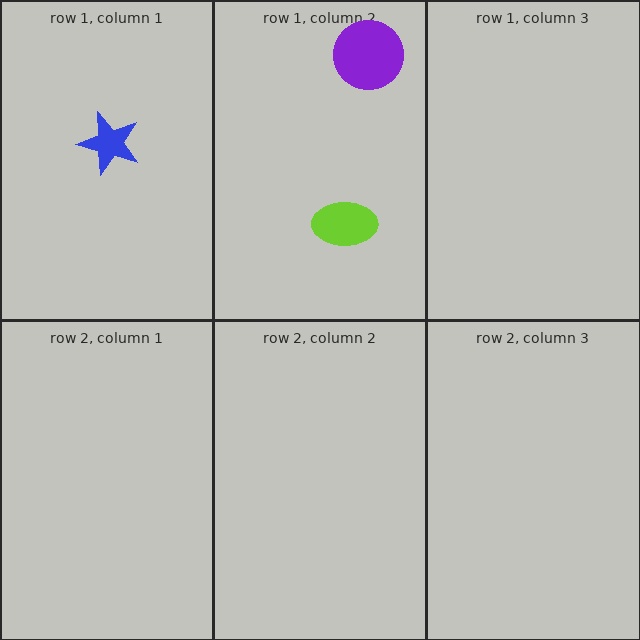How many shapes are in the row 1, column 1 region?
1.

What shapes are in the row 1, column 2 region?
The purple circle, the lime ellipse.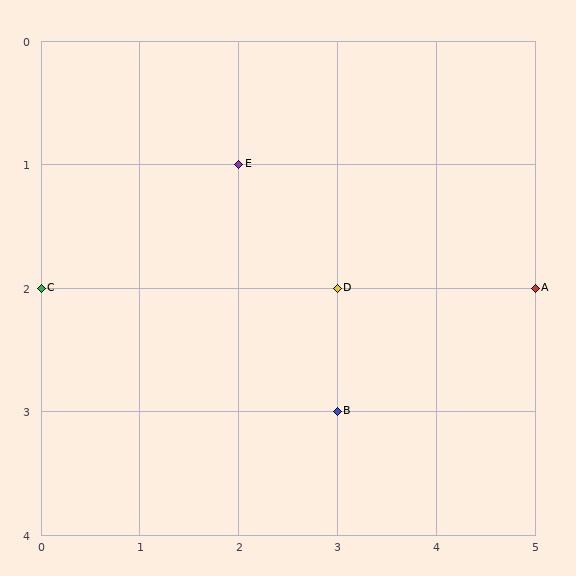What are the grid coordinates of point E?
Point E is at grid coordinates (2, 1).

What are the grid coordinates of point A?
Point A is at grid coordinates (5, 2).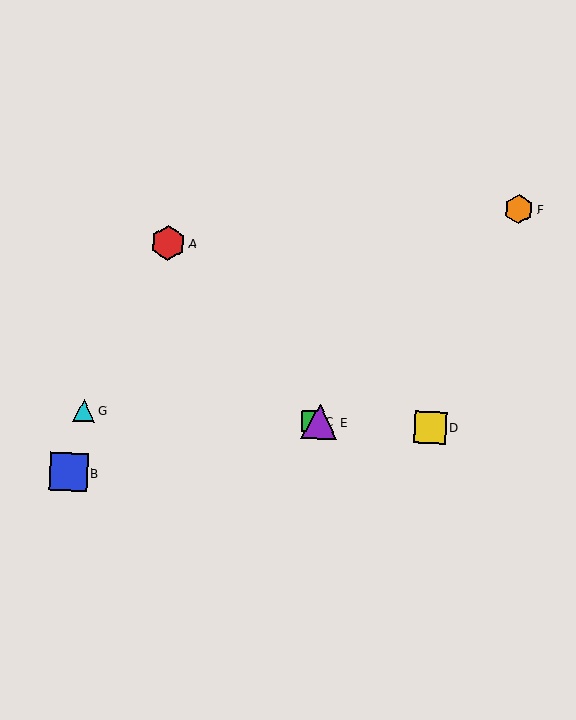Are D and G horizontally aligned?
Yes, both are at y≈427.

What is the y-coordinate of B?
Object B is at y≈472.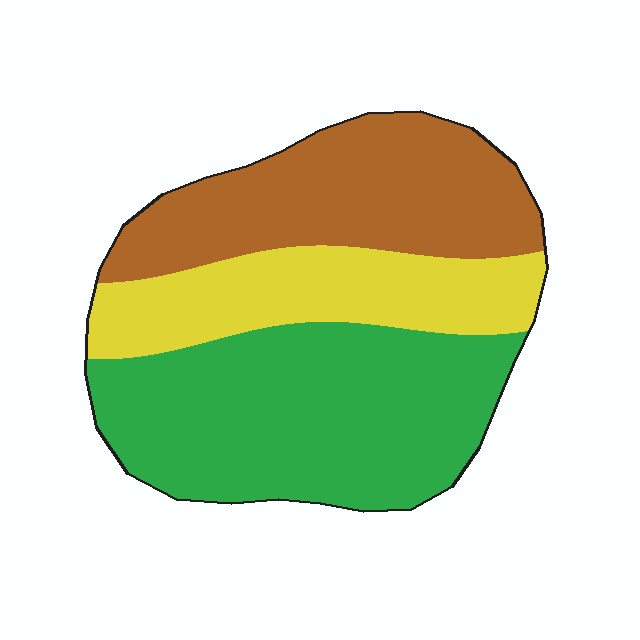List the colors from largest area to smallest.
From largest to smallest: green, brown, yellow.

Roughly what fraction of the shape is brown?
Brown takes up about one third (1/3) of the shape.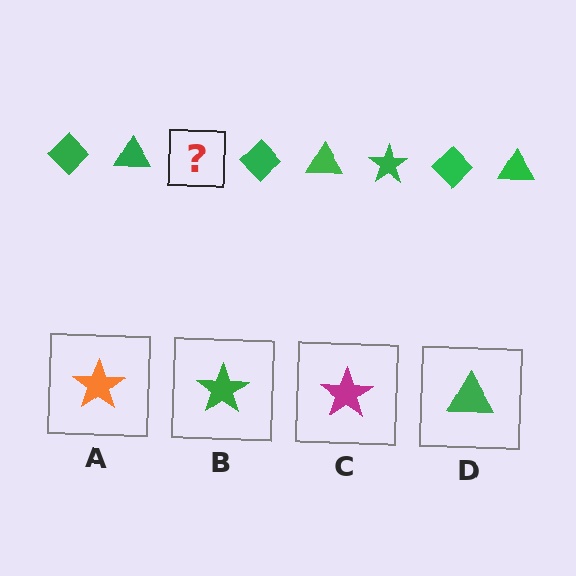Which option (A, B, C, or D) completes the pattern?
B.